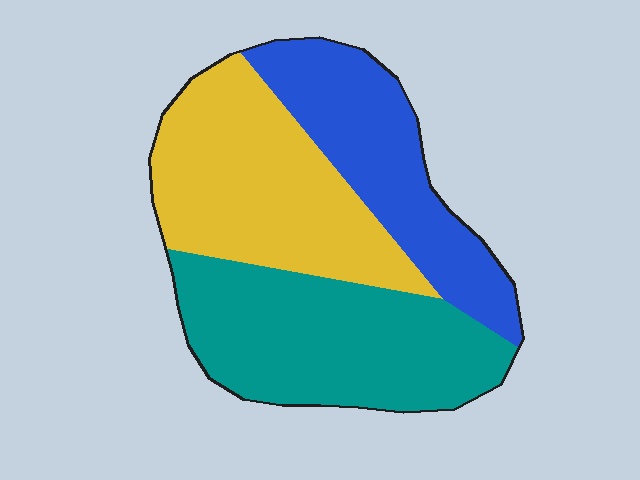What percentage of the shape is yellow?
Yellow takes up about one third (1/3) of the shape.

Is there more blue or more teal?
Teal.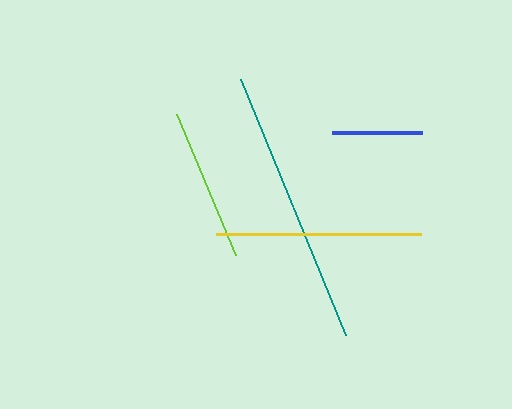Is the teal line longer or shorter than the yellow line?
The teal line is longer than the yellow line.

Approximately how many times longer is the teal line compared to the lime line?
The teal line is approximately 1.8 times the length of the lime line.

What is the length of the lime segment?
The lime segment is approximately 153 pixels long.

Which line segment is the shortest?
The blue line is the shortest at approximately 89 pixels.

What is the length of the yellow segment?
The yellow segment is approximately 204 pixels long.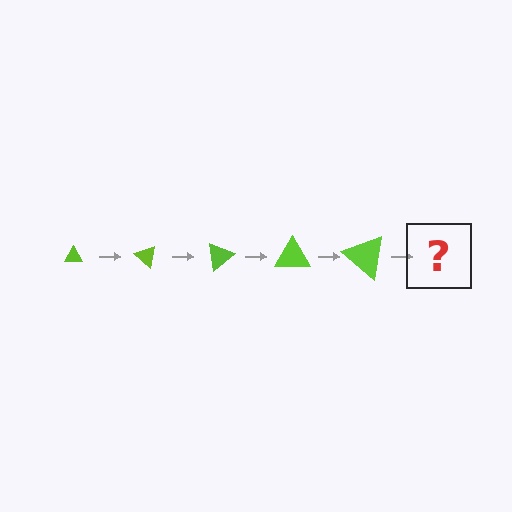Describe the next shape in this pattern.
It should be a triangle, larger than the previous one and rotated 200 degrees from the start.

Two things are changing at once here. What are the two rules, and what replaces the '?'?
The two rules are that the triangle grows larger each step and it rotates 40 degrees each step. The '?' should be a triangle, larger than the previous one and rotated 200 degrees from the start.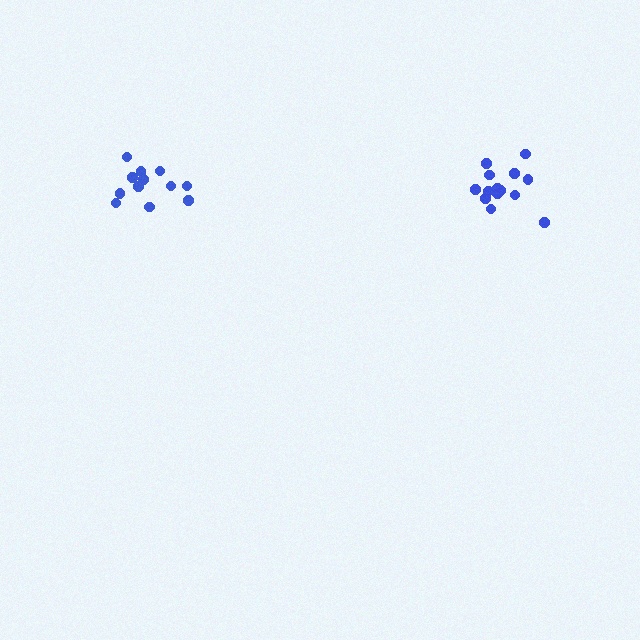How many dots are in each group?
Group 1: 12 dots, Group 2: 14 dots (26 total).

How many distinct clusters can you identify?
There are 2 distinct clusters.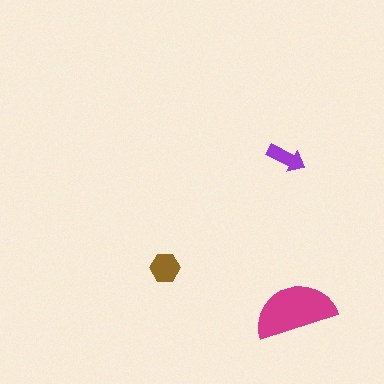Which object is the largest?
The magenta semicircle.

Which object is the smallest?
The purple arrow.